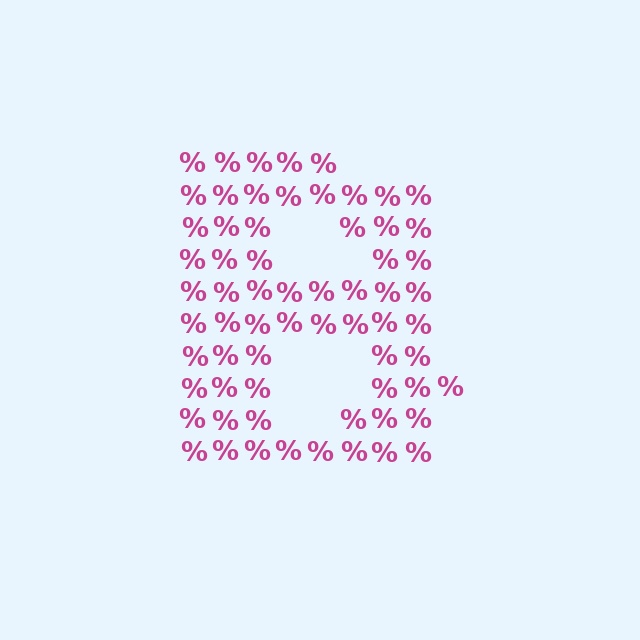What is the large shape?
The large shape is the letter B.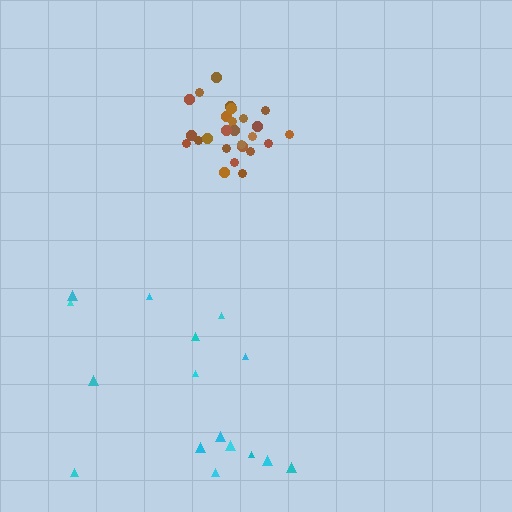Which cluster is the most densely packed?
Brown.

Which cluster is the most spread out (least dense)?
Cyan.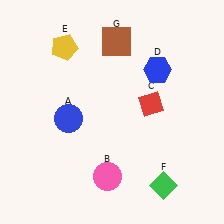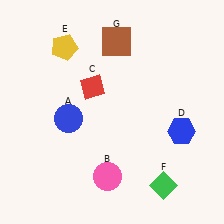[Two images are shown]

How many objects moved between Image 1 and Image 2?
2 objects moved between the two images.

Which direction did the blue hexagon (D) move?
The blue hexagon (D) moved down.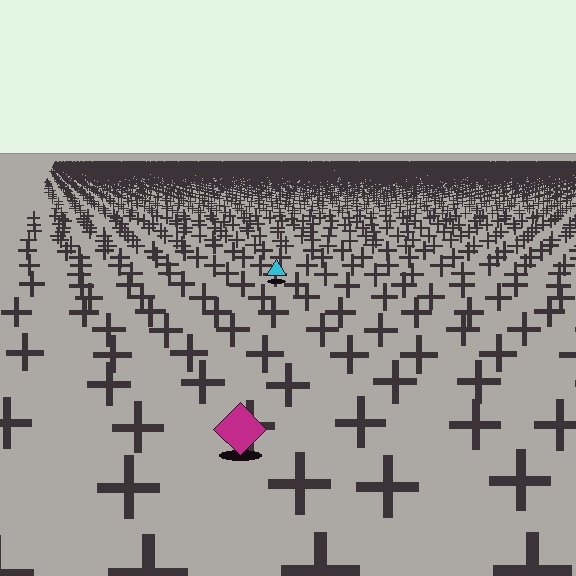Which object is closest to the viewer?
The magenta diamond is closest. The texture marks near it are larger and more spread out.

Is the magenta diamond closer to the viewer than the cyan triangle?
Yes. The magenta diamond is closer — you can tell from the texture gradient: the ground texture is coarser near it.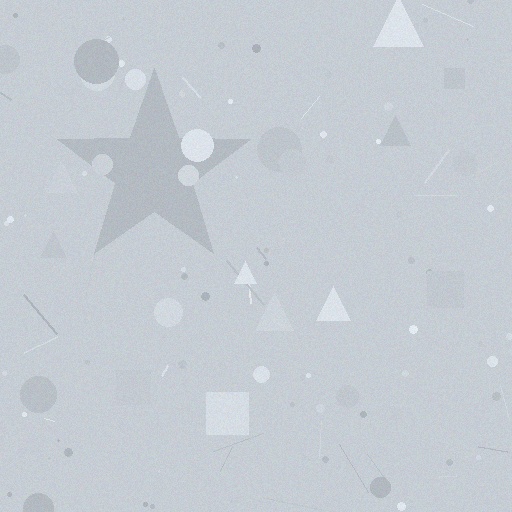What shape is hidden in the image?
A star is hidden in the image.